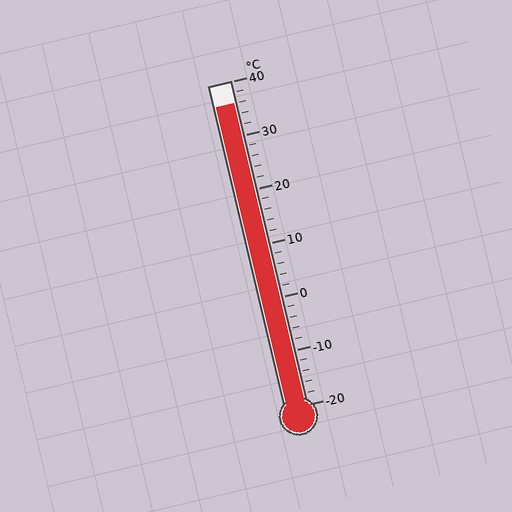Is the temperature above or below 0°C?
The temperature is above 0°C.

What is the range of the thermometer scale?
The thermometer scale ranges from -20°C to 40°C.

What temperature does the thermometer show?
The thermometer shows approximately 36°C.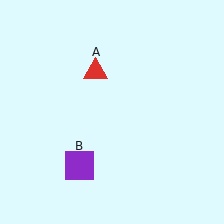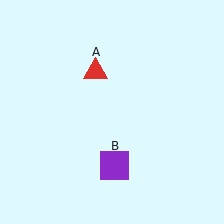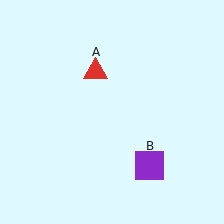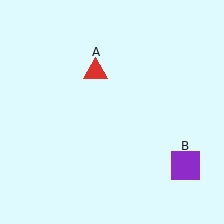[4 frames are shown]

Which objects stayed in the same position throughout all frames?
Red triangle (object A) remained stationary.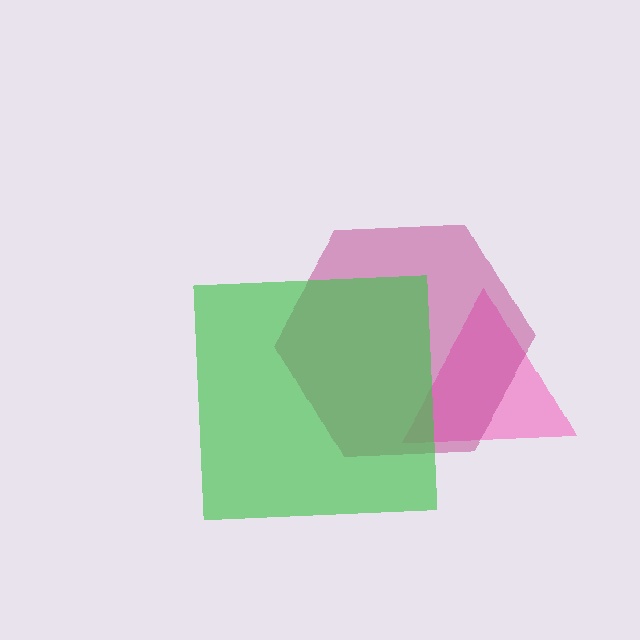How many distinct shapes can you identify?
There are 3 distinct shapes: a pink triangle, a magenta hexagon, a green square.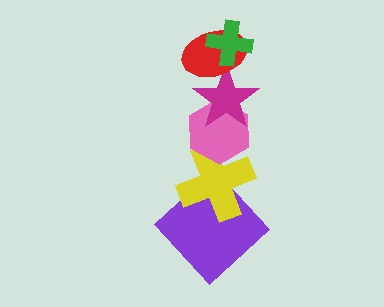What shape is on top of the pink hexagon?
The magenta star is on top of the pink hexagon.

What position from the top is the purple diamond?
The purple diamond is 6th from the top.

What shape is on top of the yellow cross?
The pink hexagon is on top of the yellow cross.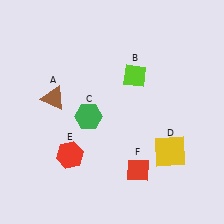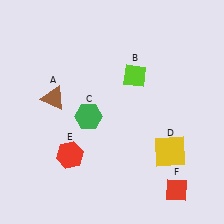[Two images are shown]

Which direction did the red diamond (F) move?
The red diamond (F) moved right.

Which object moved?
The red diamond (F) moved right.